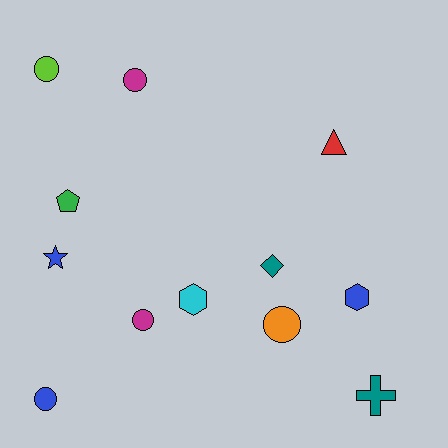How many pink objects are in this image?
There are no pink objects.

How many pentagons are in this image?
There is 1 pentagon.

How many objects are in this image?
There are 12 objects.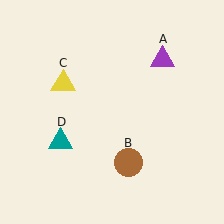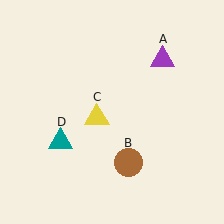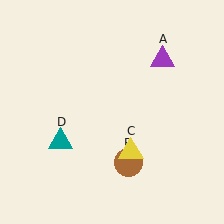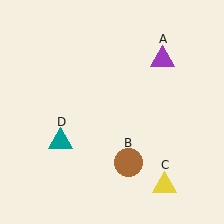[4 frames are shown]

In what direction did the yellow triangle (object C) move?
The yellow triangle (object C) moved down and to the right.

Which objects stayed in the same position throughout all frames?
Purple triangle (object A) and brown circle (object B) and teal triangle (object D) remained stationary.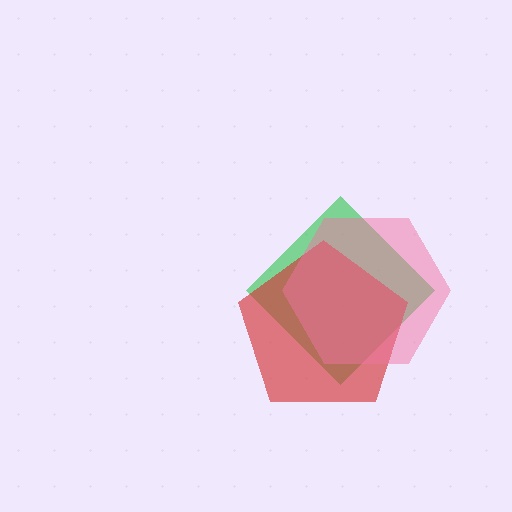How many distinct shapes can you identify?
There are 3 distinct shapes: a green diamond, a red pentagon, a pink hexagon.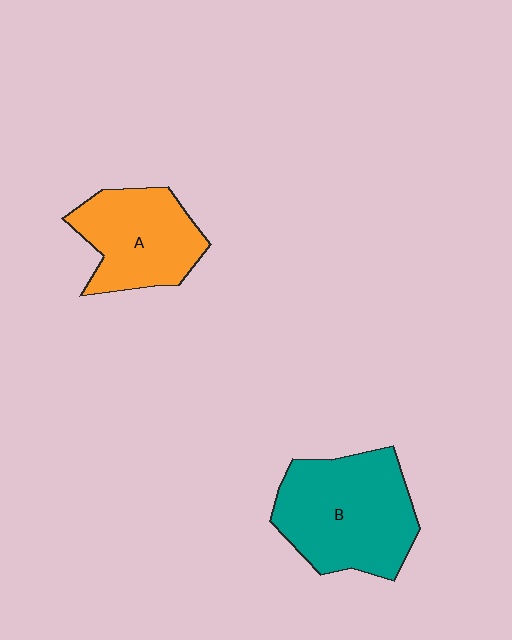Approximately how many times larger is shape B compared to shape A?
Approximately 1.3 times.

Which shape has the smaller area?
Shape A (orange).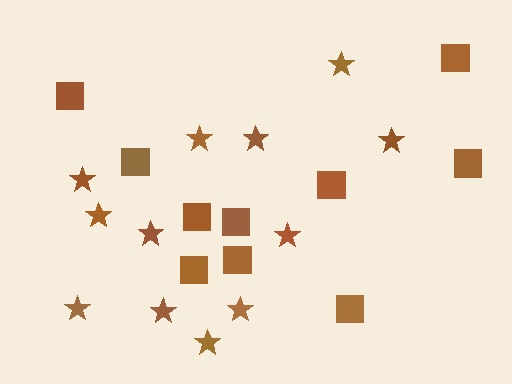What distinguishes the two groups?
There are 2 groups: one group of squares (10) and one group of stars (12).